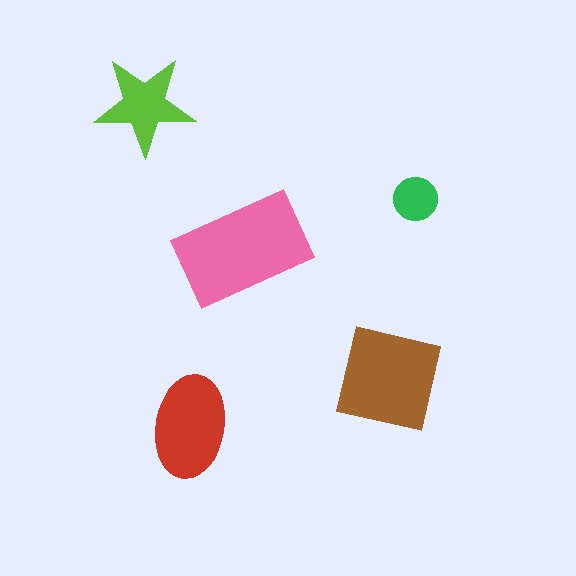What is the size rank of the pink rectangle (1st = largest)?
1st.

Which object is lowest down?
The red ellipse is bottommost.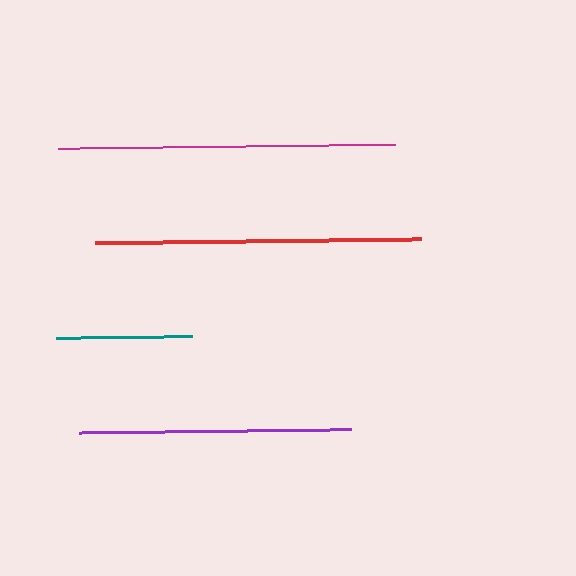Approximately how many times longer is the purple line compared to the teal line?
The purple line is approximately 2.0 times the length of the teal line.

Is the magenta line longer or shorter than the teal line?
The magenta line is longer than the teal line.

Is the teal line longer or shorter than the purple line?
The purple line is longer than the teal line.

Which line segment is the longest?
The magenta line is the longest at approximately 337 pixels.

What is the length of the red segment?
The red segment is approximately 327 pixels long.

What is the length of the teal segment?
The teal segment is approximately 136 pixels long.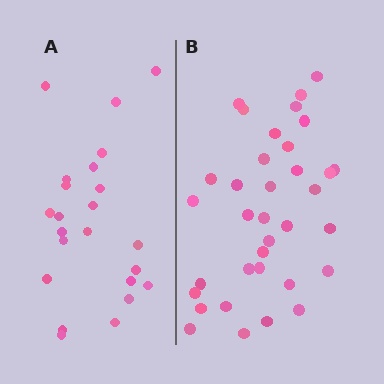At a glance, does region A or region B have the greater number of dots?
Region B (the right region) has more dots.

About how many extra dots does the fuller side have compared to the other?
Region B has roughly 12 or so more dots than region A.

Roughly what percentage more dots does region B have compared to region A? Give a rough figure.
About 50% more.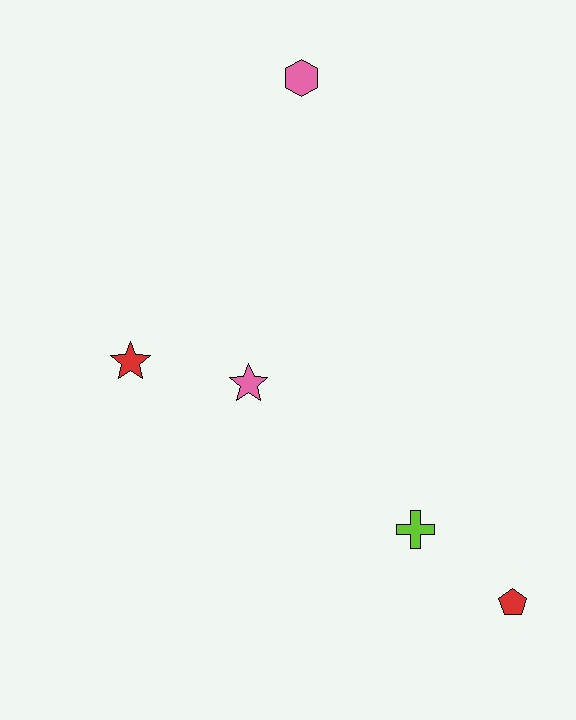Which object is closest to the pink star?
The red star is closest to the pink star.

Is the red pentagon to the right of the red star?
Yes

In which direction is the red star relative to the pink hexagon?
The red star is below the pink hexagon.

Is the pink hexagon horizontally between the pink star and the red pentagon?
Yes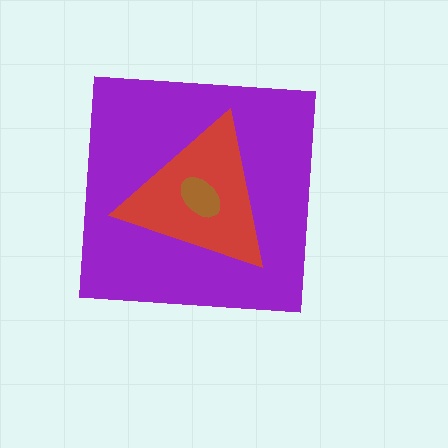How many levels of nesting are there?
3.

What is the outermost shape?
The purple square.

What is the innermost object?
The brown ellipse.